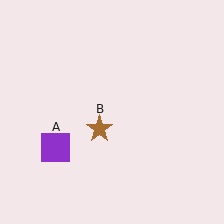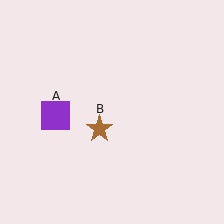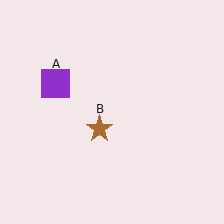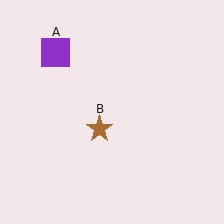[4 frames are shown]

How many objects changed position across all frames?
1 object changed position: purple square (object A).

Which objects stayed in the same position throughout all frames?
Brown star (object B) remained stationary.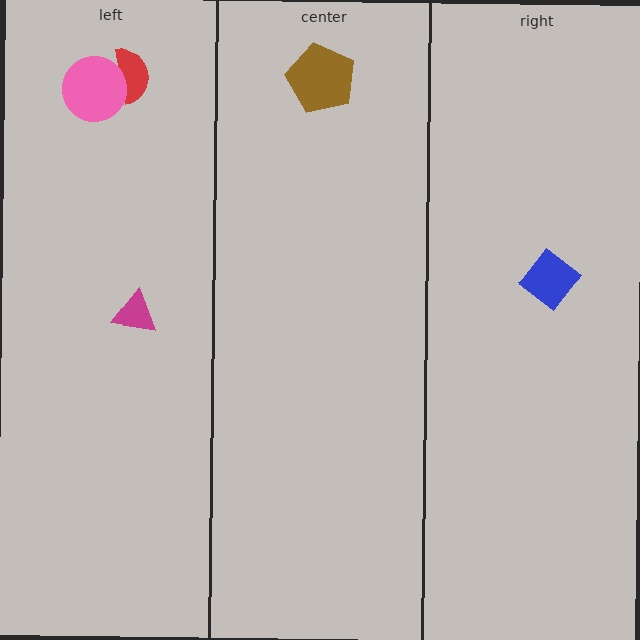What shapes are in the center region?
The brown pentagon.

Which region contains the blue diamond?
The right region.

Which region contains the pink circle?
The left region.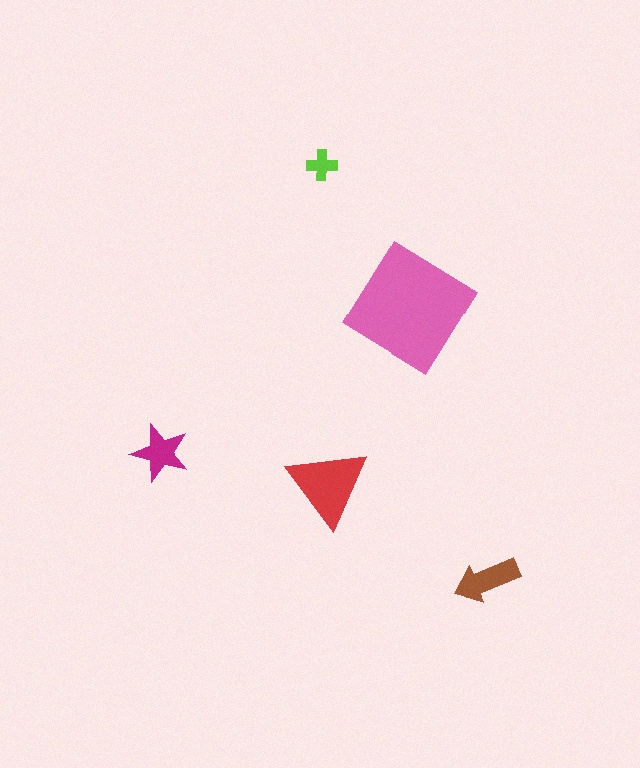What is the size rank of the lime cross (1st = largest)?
5th.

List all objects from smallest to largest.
The lime cross, the magenta star, the brown arrow, the red triangle, the pink diamond.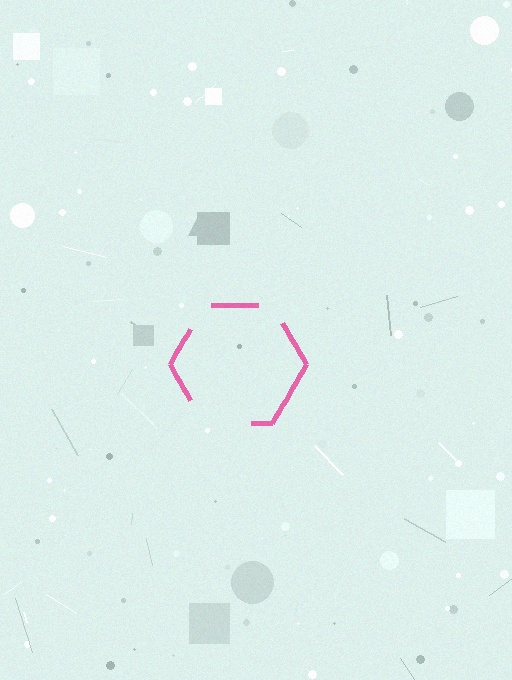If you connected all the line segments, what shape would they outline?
They would outline a hexagon.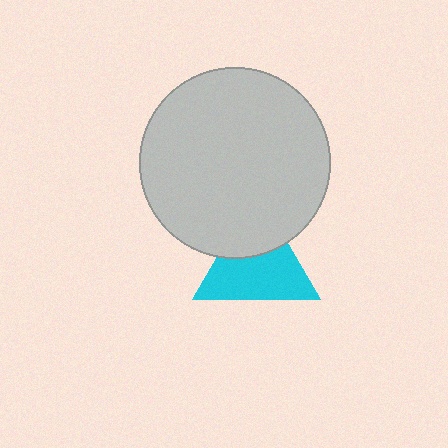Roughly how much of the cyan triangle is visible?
About half of it is visible (roughly 65%).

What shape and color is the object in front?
The object in front is a light gray circle.